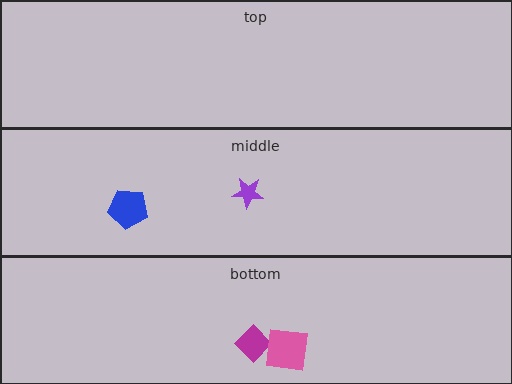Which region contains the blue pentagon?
The middle region.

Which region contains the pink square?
The bottom region.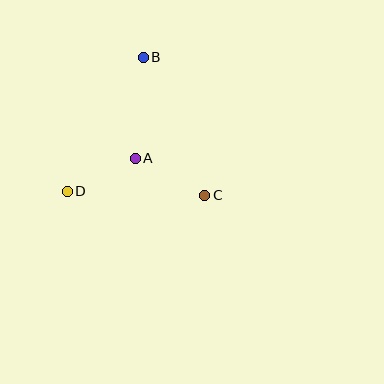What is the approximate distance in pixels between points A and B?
The distance between A and B is approximately 102 pixels.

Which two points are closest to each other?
Points A and D are closest to each other.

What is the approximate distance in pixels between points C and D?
The distance between C and D is approximately 138 pixels.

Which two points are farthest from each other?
Points B and D are farthest from each other.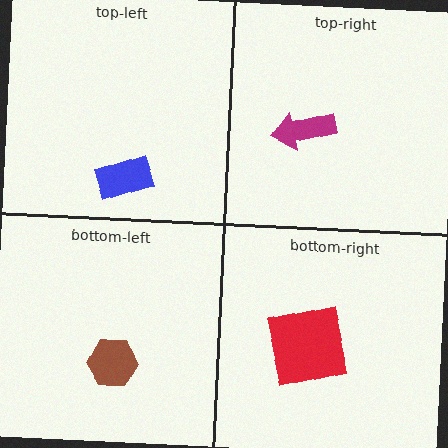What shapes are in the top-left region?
The blue rectangle.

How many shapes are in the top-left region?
1.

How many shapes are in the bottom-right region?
1.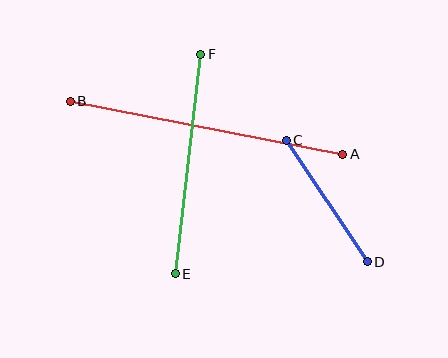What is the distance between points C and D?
The distance is approximately 146 pixels.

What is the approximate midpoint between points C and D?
The midpoint is at approximately (327, 201) pixels.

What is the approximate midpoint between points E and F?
The midpoint is at approximately (188, 164) pixels.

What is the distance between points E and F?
The distance is approximately 221 pixels.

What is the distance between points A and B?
The distance is approximately 278 pixels.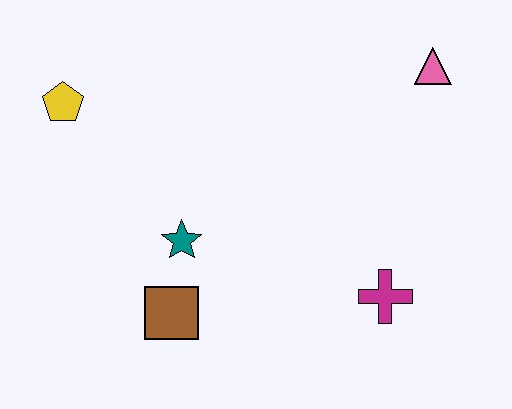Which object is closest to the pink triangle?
The magenta cross is closest to the pink triangle.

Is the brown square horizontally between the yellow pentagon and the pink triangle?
Yes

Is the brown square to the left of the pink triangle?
Yes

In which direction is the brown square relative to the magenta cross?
The brown square is to the left of the magenta cross.